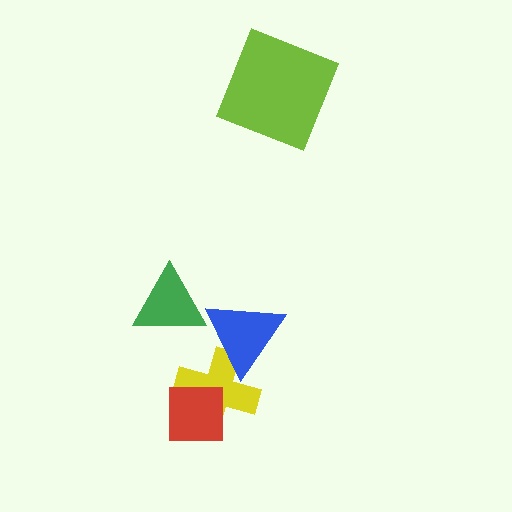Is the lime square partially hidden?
No, no other shape covers it.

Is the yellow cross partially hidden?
Yes, it is partially covered by another shape.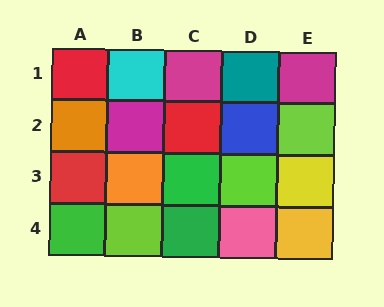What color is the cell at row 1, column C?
Magenta.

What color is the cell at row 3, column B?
Orange.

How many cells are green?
3 cells are green.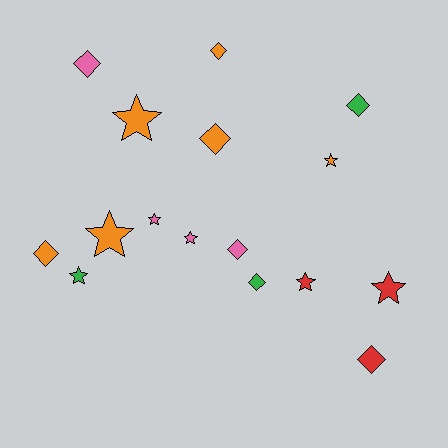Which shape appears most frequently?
Star, with 8 objects.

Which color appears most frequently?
Orange, with 6 objects.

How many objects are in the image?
There are 16 objects.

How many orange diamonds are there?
There are 3 orange diamonds.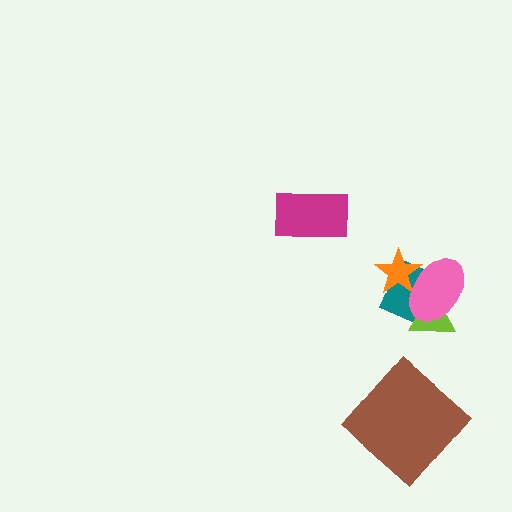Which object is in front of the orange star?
The pink ellipse is in front of the orange star.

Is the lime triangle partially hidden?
Yes, it is partially covered by another shape.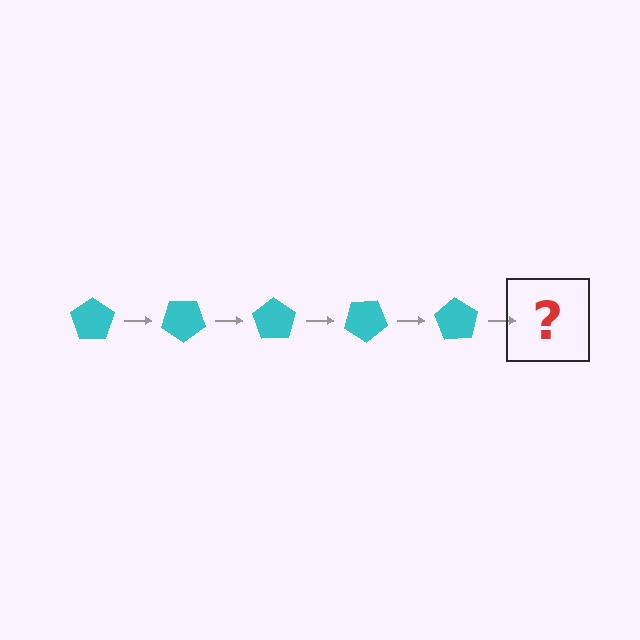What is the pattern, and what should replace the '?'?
The pattern is that the pentagon rotates 35 degrees each step. The '?' should be a cyan pentagon rotated 175 degrees.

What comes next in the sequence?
The next element should be a cyan pentagon rotated 175 degrees.